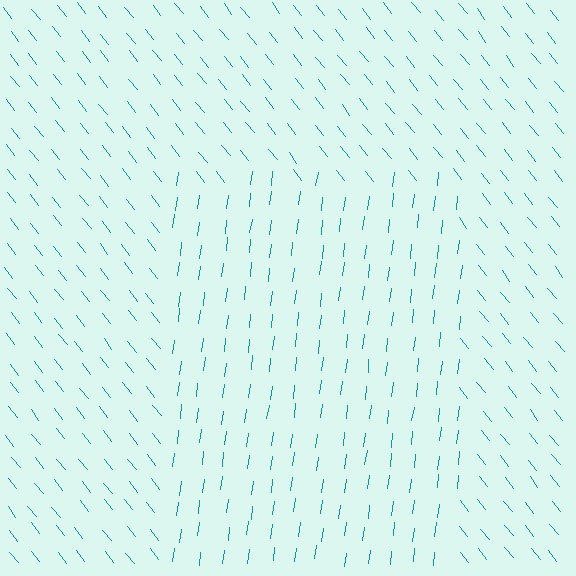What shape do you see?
I see a rectangle.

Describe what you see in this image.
The image is filled with small teal line segments. A rectangle region in the image has lines oriented differently from the surrounding lines, creating a visible texture boundary.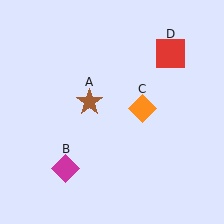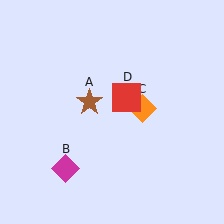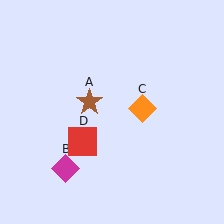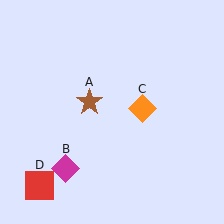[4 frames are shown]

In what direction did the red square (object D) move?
The red square (object D) moved down and to the left.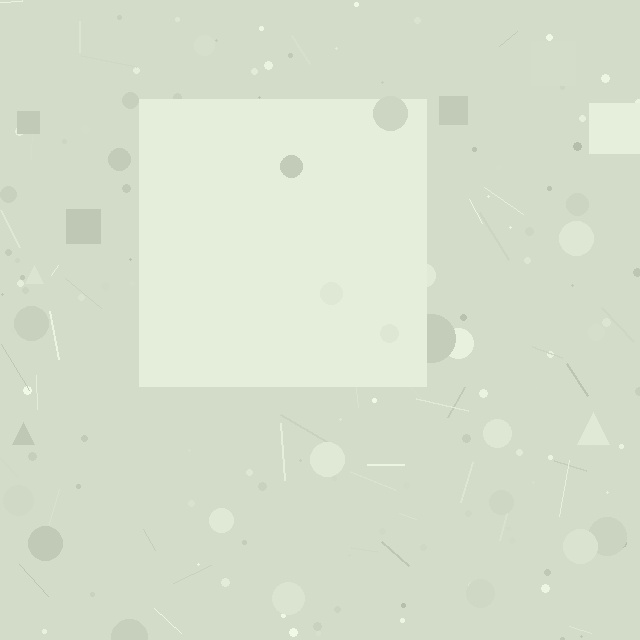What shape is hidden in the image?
A square is hidden in the image.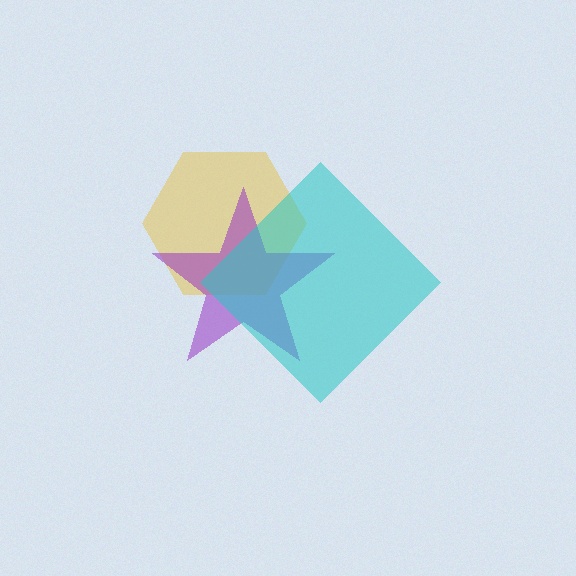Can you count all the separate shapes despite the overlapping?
Yes, there are 3 separate shapes.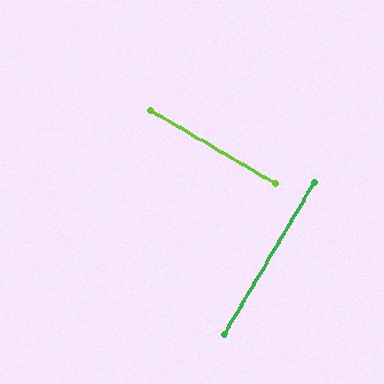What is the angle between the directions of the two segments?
Approximately 90 degrees.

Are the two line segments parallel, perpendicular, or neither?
Perpendicular — they meet at approximately 90°.